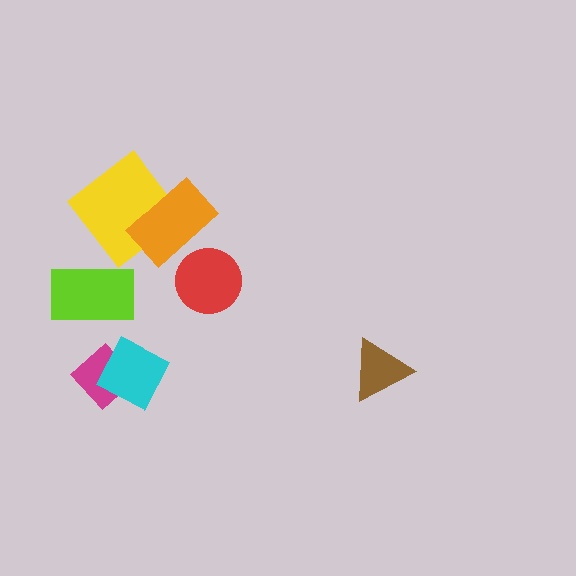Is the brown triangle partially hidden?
No, no other shape covers it.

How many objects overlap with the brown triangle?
0 objects overlap with the brown triangle.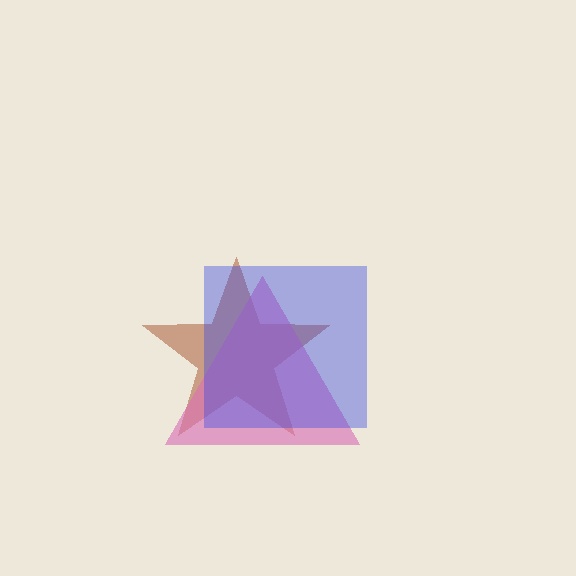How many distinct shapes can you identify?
There are 3 distinct shapes: a brown star, a pink triangle, a blue square.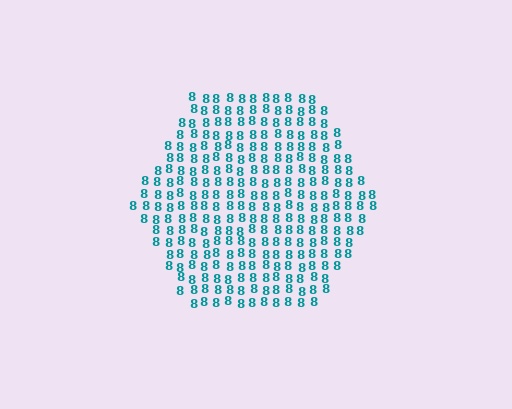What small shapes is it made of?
It is made of small digit 8's.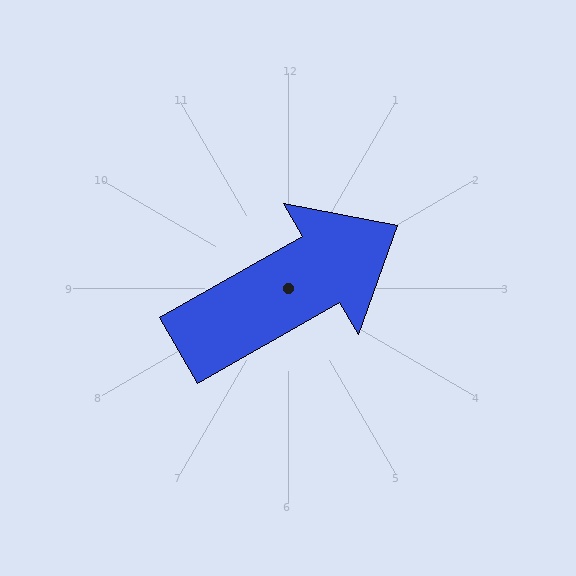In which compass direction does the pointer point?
Northeast.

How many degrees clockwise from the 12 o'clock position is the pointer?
Approximately 60 degrees.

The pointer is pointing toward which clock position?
Roughly 2 o'clock.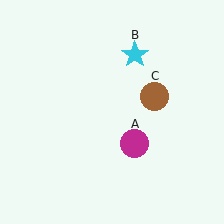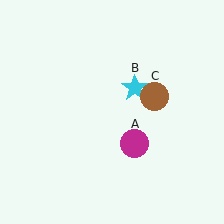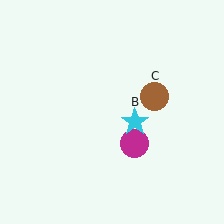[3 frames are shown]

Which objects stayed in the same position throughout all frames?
Magenta circle (object A) and brown circle (object C) remained stationary.